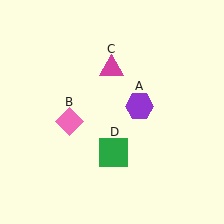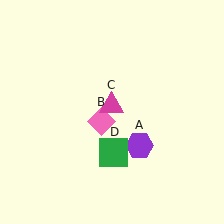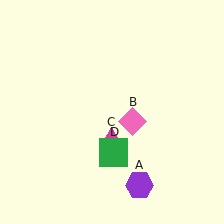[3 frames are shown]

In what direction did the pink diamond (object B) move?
The pink diamond (object B) moved right.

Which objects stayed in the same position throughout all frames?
Green square (object D) remained stationary.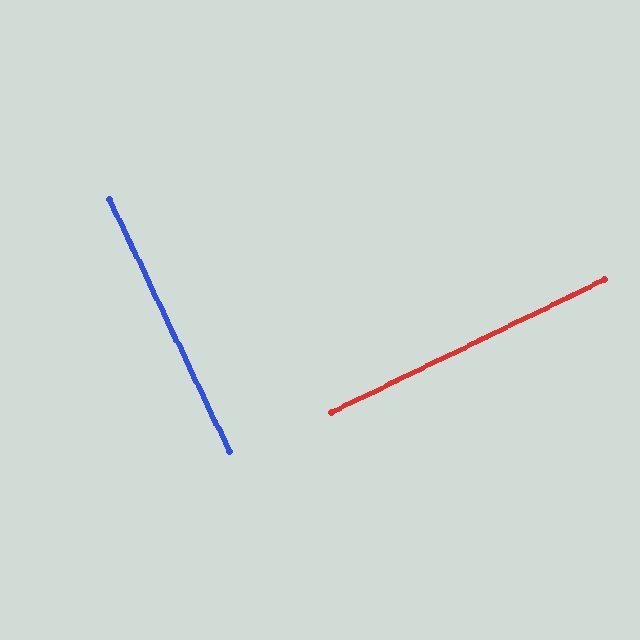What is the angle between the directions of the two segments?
Approximately 90 degrees.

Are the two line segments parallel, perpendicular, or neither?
Perpendicular — they meet at approximately 90°.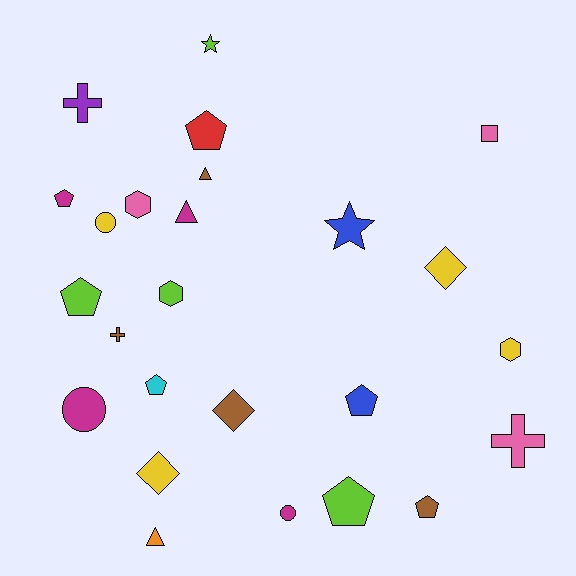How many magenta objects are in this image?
There are 4 magenta objects.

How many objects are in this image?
There are 25 objects.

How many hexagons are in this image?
There are 3 hexagons.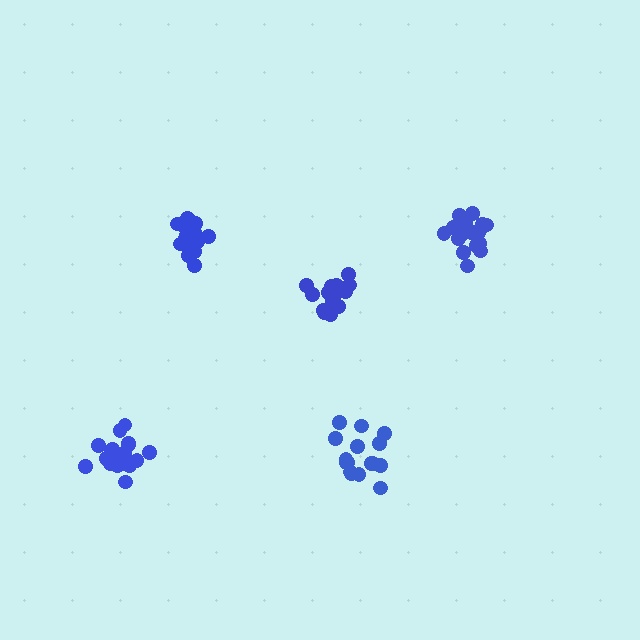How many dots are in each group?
Group 1: 19 dots, Group 2: 19 dots, Group 3: 14 dots, Group 4: 18 dots, Group 5: 17 dots (87 total).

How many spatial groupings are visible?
There are 5 spatial groupings.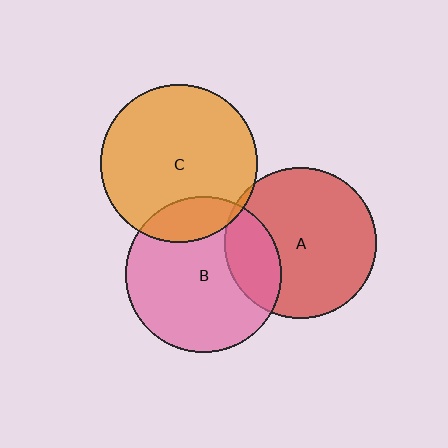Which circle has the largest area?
Circle C (orange).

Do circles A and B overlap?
Yes.